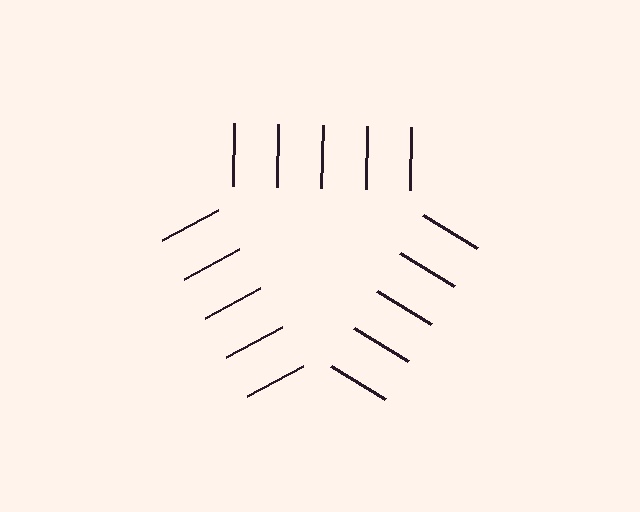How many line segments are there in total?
15 — 5 along each of the 3 edges.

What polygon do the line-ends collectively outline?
An illusory triangle — the line segments terminate on its edges but no continuous stroke is drawn.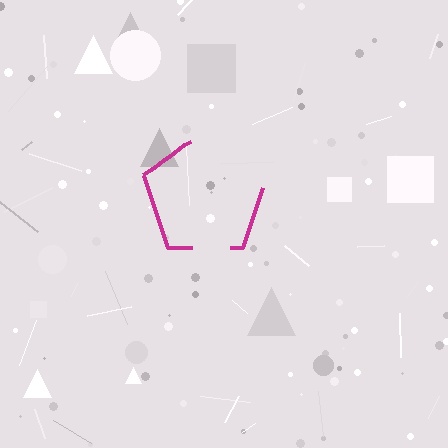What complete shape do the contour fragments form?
The contour fragments form a pentagon.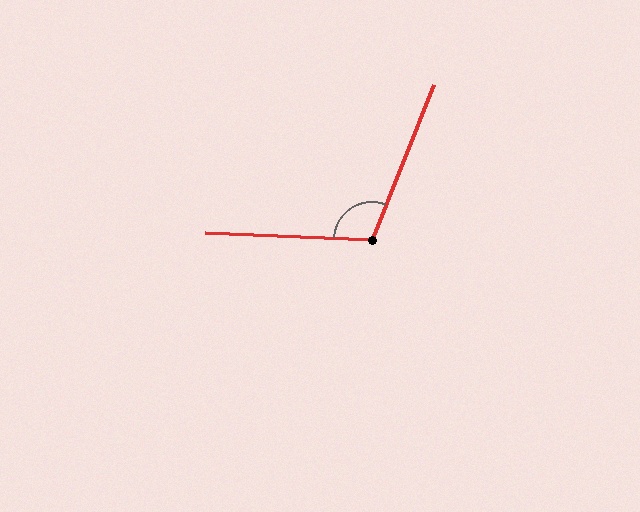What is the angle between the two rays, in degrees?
Approximately 109 degrees.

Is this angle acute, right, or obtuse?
It is obtuse.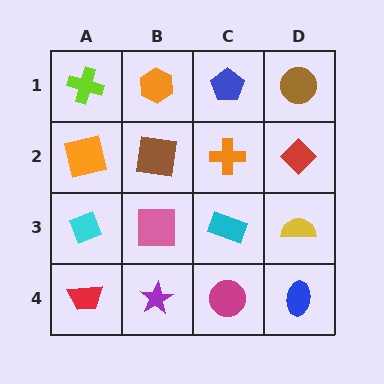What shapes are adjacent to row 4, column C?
A cyan rectangle (row 3, column C), a purple star (row 4, column B), a blue ellipse (row 4, column D).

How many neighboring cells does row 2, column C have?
4.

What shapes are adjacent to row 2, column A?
A lime cross (row 1, column A), a cyan diamond (row 3, column A), a brown square (row 2, column B).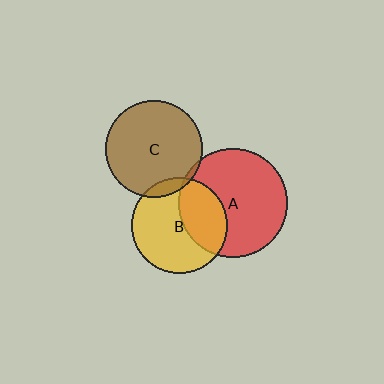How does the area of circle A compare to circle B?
Approximately 1.3 times.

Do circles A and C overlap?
Yes.